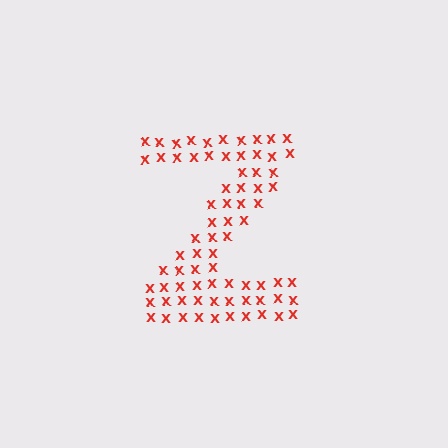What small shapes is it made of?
It is made of small letter X's.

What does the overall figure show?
The overall figure shows the letter Z.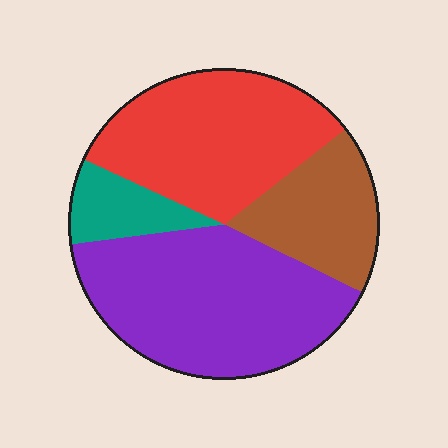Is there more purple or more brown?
Purple.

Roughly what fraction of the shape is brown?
Brown takes up less than a quarter of the shape.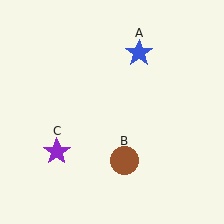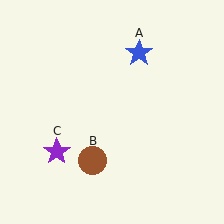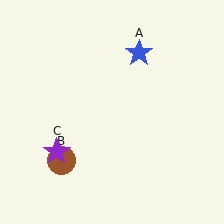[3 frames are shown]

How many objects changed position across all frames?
1 object changed position: brown circle (object B).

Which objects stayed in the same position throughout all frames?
Blue star (object A) and purple star (object C) remained stationary.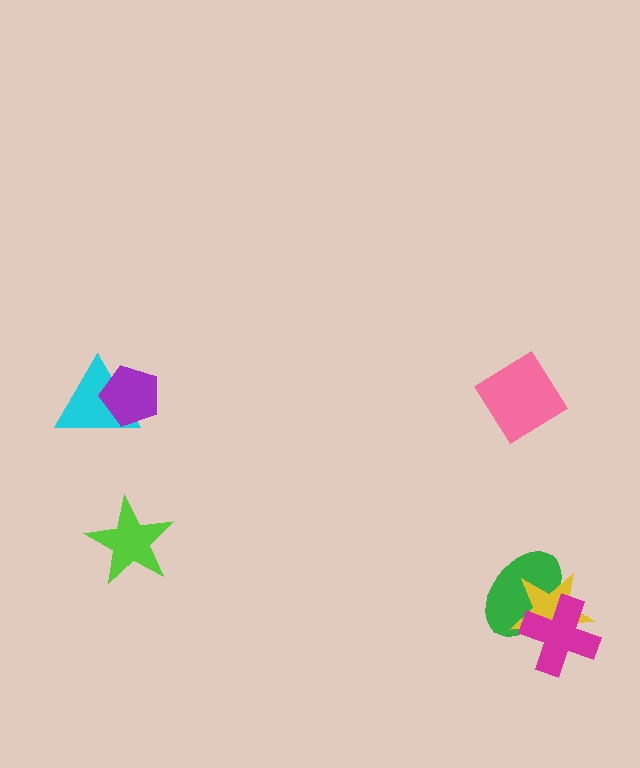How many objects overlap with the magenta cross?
2 objects overlap with the magenta cross.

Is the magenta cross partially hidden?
No, no other shape covers it.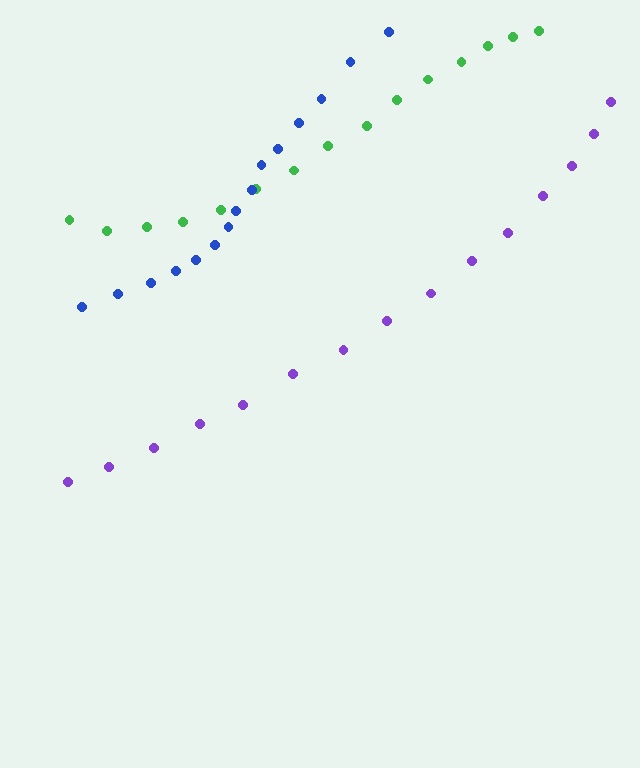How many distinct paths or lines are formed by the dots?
There are 3 distinct paths.